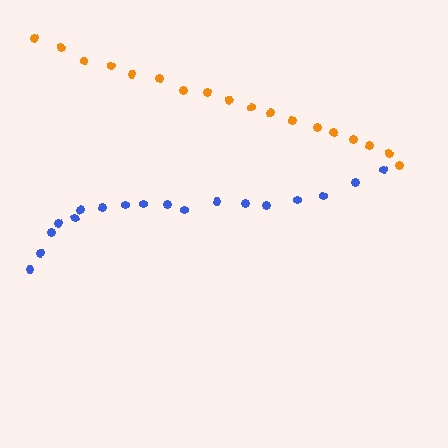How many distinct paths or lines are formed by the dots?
There are 2 distinct paths.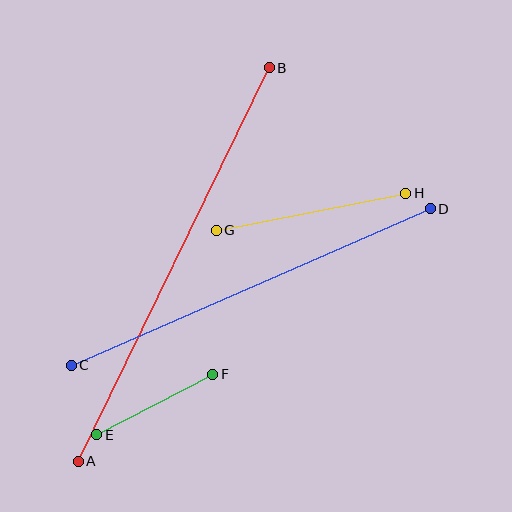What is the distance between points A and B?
The distance is approximately 437 pixels.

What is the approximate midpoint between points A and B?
The midpoint is at approximately (174, 265) pixels.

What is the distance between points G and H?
The distance is approximately 193 pixels.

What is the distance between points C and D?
The distance is approximately 391 pixels.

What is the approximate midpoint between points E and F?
The midpoint is at approximately (155, 404) pixels.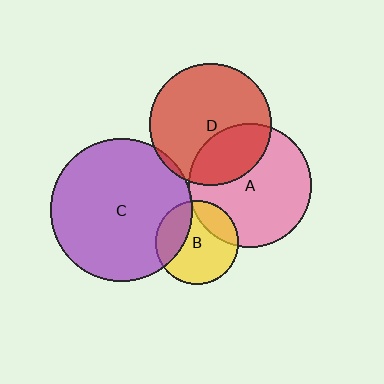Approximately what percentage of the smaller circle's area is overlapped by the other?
Approximately 30%.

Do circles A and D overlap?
Yes.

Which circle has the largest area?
Circle C (purple).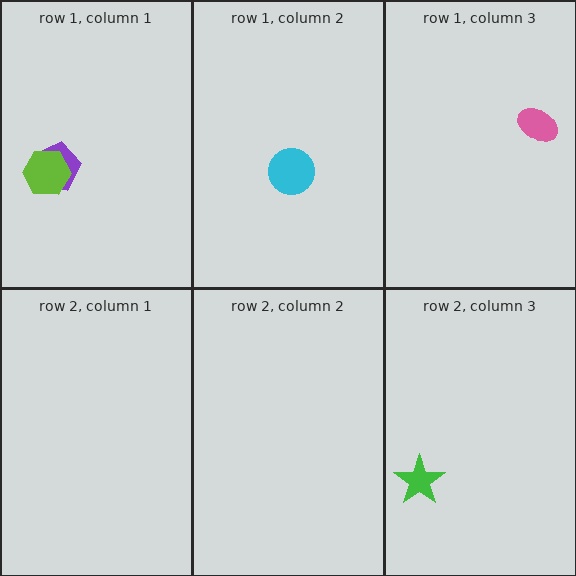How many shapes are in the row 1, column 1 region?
2.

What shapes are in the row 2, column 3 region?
The green star.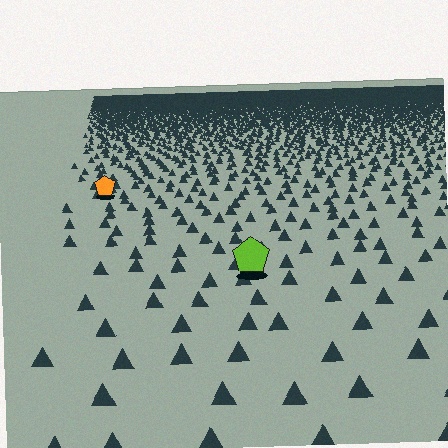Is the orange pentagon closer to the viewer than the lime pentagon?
No. The lime pentagon is closer — you can tell from the texture gradient: the ground texture is coarser near it.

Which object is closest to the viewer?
The lime pentagon is closest. The texture marks near it are larger and more spread out.